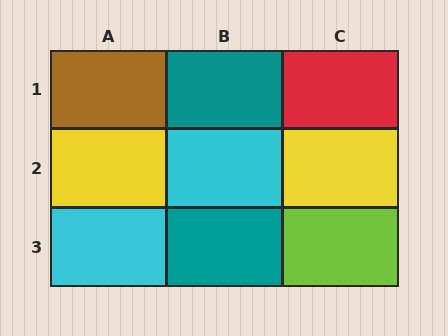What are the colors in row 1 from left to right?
Brown, teal, red.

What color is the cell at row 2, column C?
Yellow.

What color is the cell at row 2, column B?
Cyan.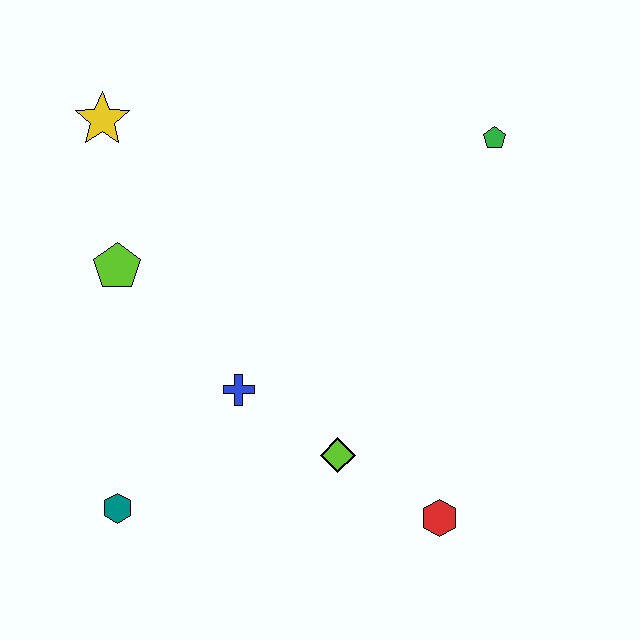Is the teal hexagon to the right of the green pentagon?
No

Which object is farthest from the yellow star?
The red hexagon is farthest from the yellow star.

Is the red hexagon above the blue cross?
No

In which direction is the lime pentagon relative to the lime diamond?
The lime pentagon is to the left of the lime diamond.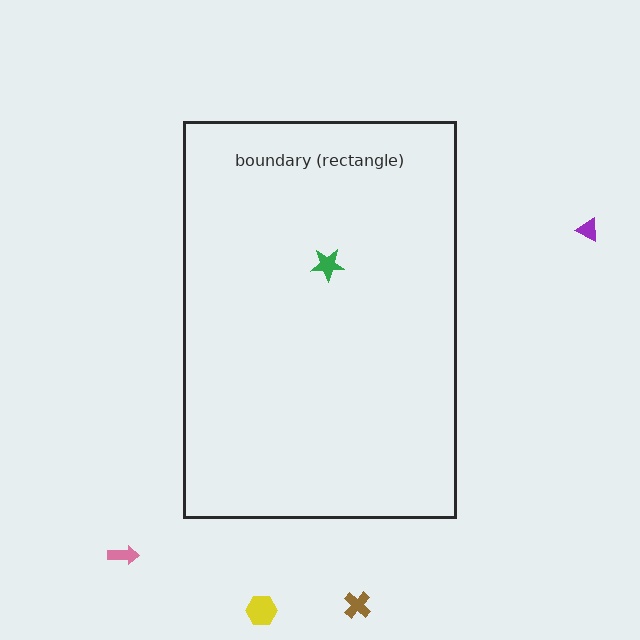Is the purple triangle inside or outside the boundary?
Outside.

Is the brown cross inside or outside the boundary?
Outside.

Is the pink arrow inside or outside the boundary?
Outside.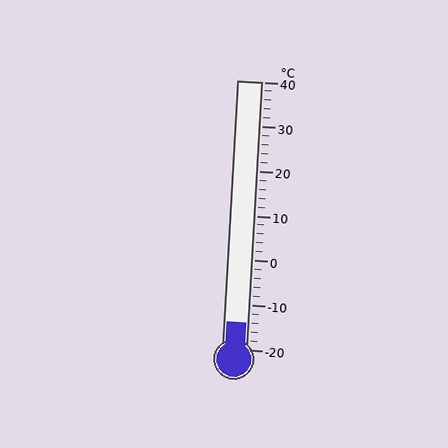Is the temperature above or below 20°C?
The temperature is below 20°C.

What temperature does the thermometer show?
The thermometer shows approximately -14°C.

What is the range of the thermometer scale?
The thermometer scale ranges from -20°C to 40°C.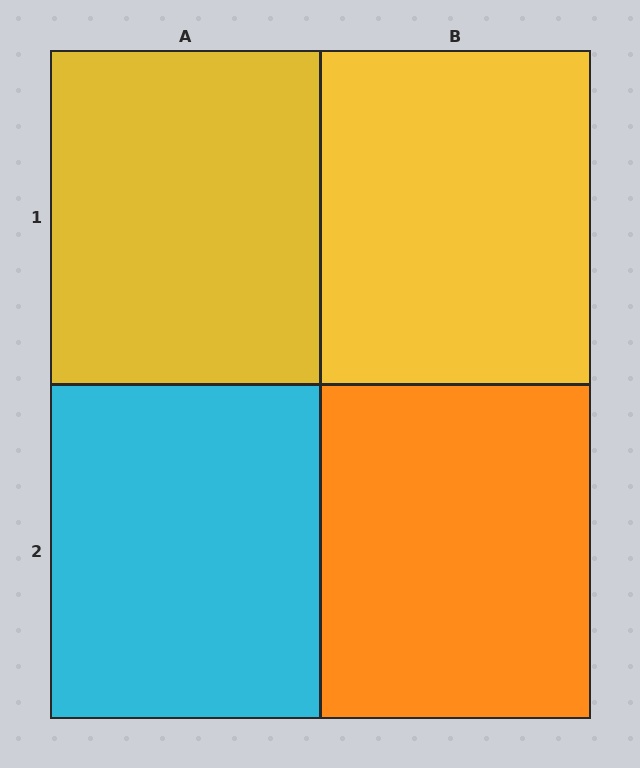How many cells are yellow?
2 cells are yellow.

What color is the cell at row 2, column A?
Cyan.